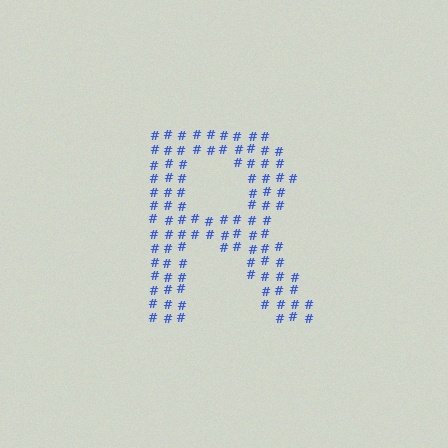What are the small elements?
The small elements are hash symbols.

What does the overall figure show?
The overall figure shows the letter R.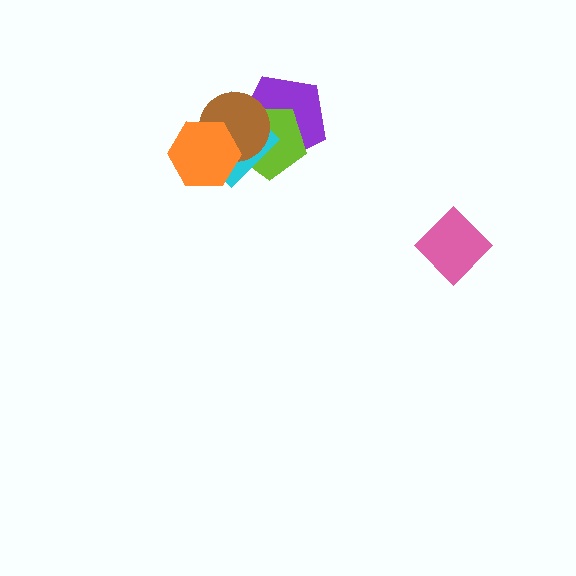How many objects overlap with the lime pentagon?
4 objects overlap with the lime pentagon.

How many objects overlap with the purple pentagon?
3 objects overlap with the purple pentagon.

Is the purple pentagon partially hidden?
Yes, it is partially covered by another shape.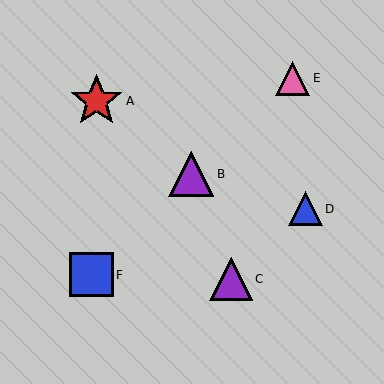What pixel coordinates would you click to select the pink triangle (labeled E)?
Click at (292, 78) to select the pink triangle E.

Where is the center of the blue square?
The center of the blue square is at (91, 275).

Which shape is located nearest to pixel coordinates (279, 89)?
The pink triangle (labeled E) at (292, 78) is nearest to that location.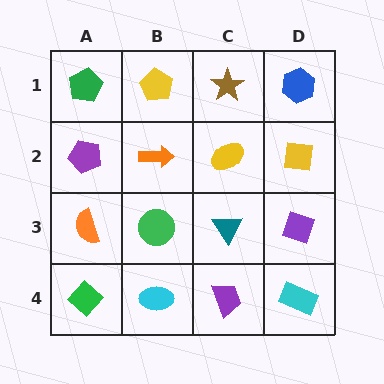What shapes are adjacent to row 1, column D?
A yellow square (row 2, column D), a brown star (row 1, column C).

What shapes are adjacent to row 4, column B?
A green circle (row 3, column B), a green diamond (row 4, column A), a purple trapezoid (row 4, column C).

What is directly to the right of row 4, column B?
A purple trapezoid.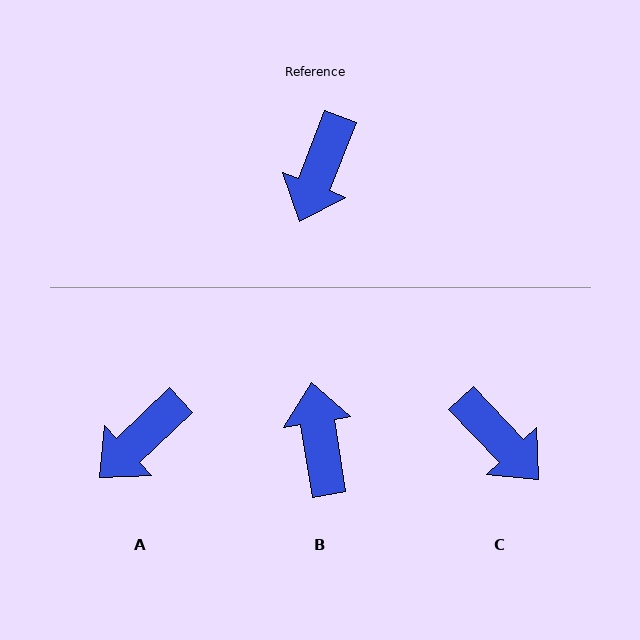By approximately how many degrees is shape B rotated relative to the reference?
Approximately 150 degrees clockwise.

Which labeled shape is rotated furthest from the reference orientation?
B, about 150 degrees away.